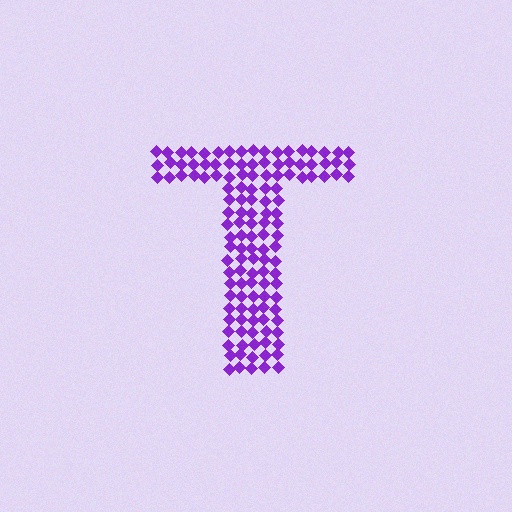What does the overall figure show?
The overall figure shows the letter T.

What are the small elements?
The small elements are diamonds.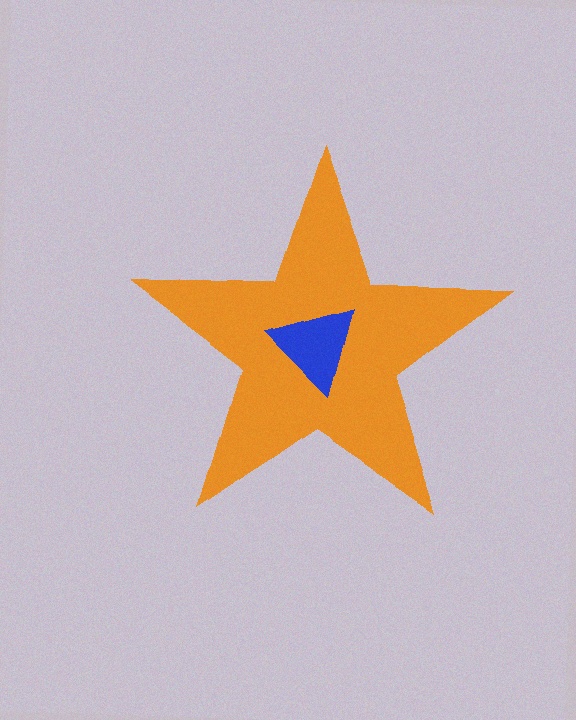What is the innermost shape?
The blue triangle.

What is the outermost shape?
The orange star.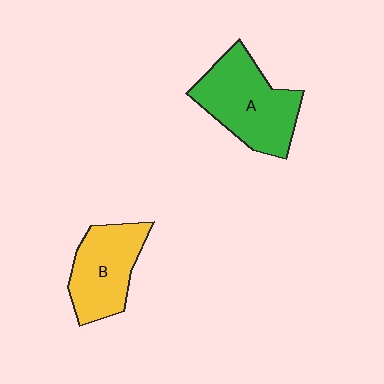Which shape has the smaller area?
Shape B (yellow).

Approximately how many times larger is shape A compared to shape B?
Approximately 1.3 times.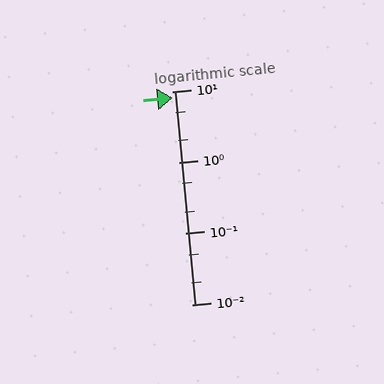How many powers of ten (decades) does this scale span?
The scale spans 3 decades, from 0.01 to 10.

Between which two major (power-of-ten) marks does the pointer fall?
The pointer is between 1 and 10.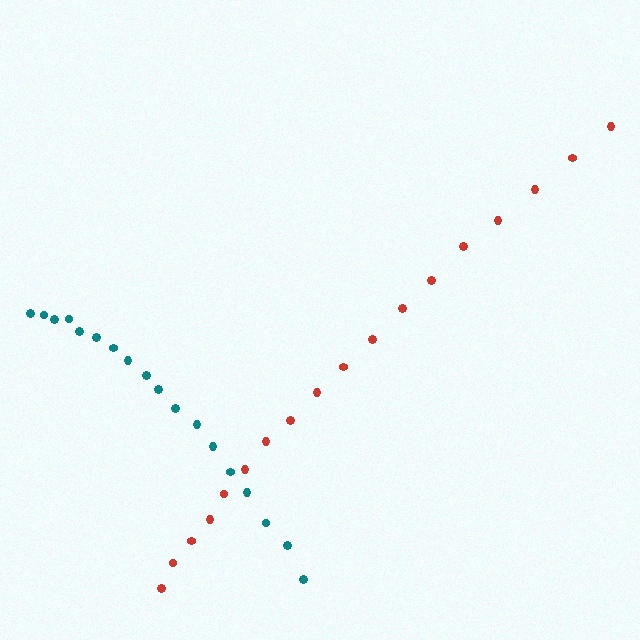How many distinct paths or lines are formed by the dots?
There are 2 distinct paths.